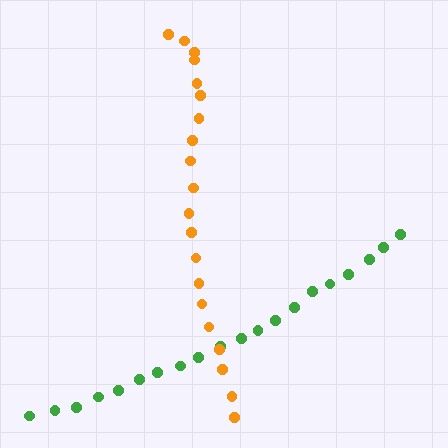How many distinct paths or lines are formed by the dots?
There are 2 distinct paths.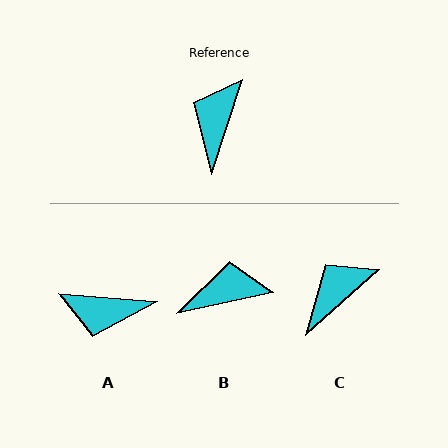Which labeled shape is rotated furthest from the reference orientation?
A, about 104 degrees away.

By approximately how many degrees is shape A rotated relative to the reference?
Approximately 104 degrees counter-clockwise.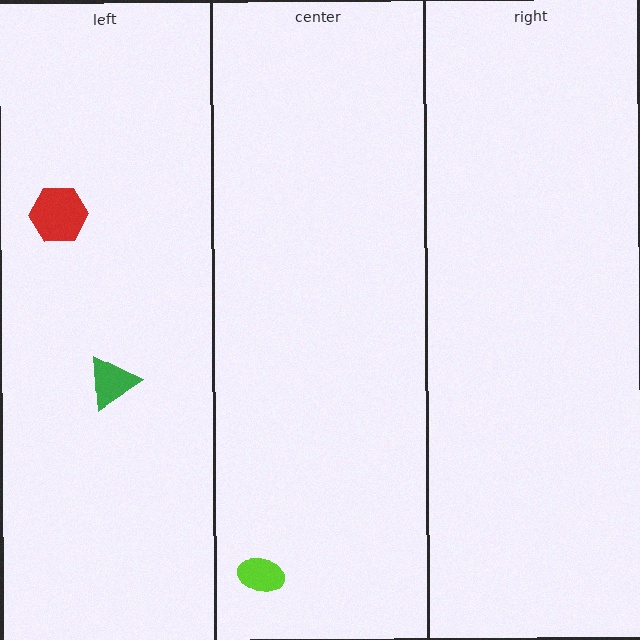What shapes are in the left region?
The red hexagon, the green triangle.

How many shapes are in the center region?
1.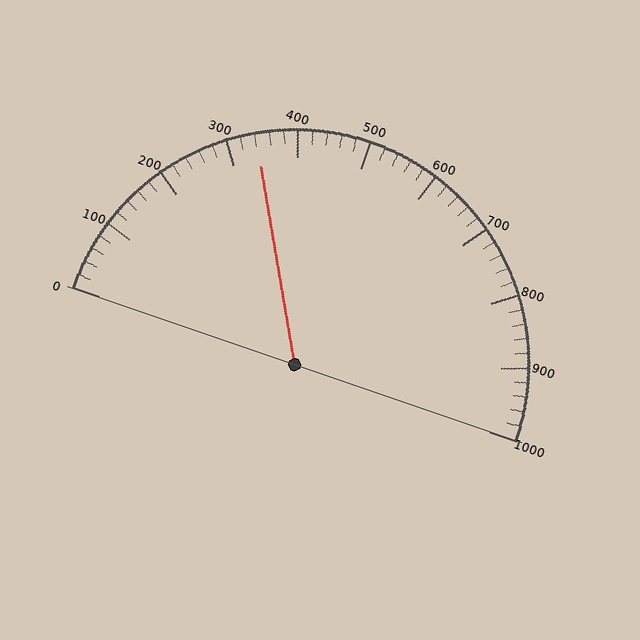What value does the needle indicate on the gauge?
The needle indicates approximately 340.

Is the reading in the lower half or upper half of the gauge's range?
The reading is in the lower half of the range (0 to 1000).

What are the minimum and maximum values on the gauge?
The gauge ranges from 0 to 1000.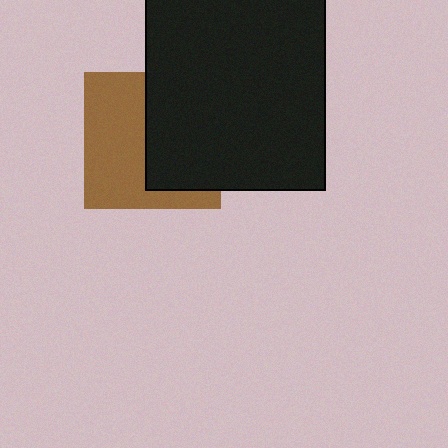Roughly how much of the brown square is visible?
About half of it is visible (roughly 52%).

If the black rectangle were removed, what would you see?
You would see the complete brown square.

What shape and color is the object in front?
The object in front is a black rectangle.